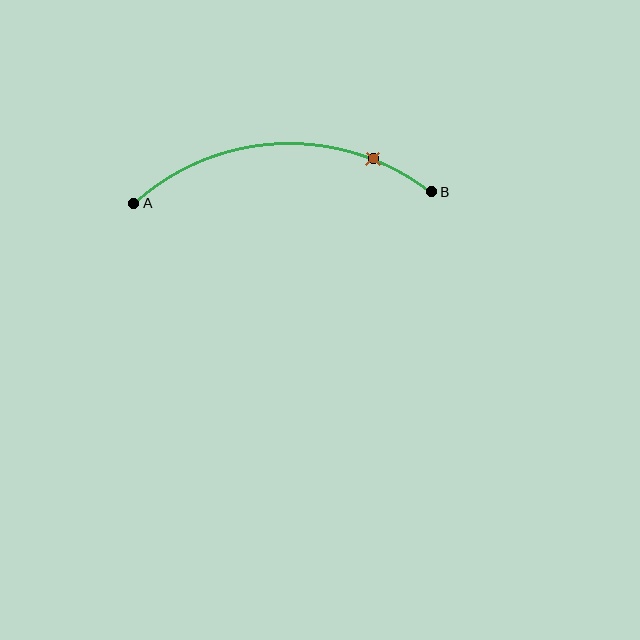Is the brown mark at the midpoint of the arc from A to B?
No. The brown mark lies on the arc but is closer to endpoint B. The arc midpoint would be at the point on the curve equidistant along the arc from both A and B.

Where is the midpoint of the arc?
The arc midpoint is the point on the curve farthest from the straight line joining A and B. It sits above that line.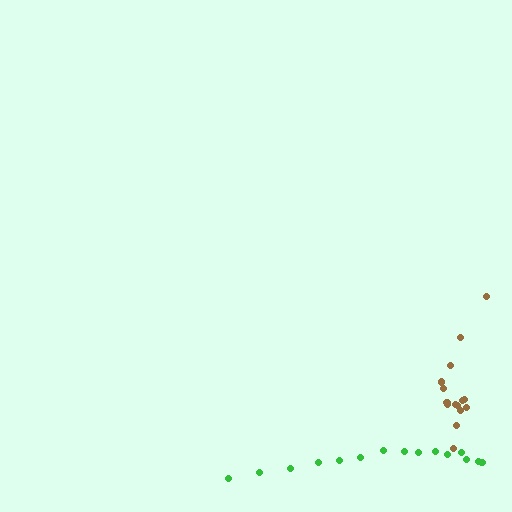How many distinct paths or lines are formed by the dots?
There are 2 distinct paths.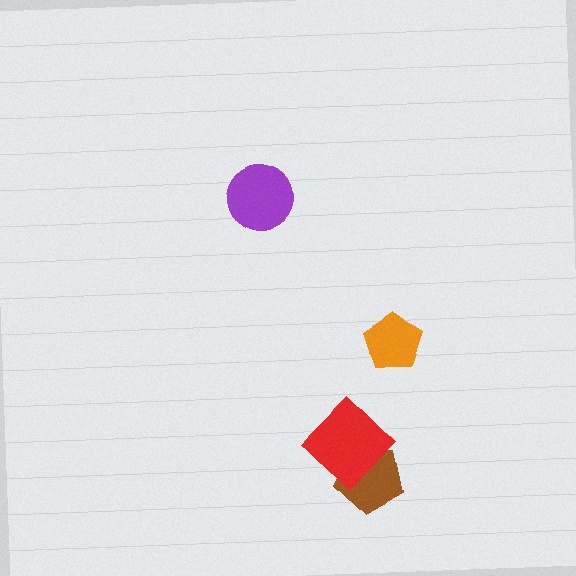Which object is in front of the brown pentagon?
The red diamond is in front of the brown pentagon.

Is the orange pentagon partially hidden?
No, no other shape covers it.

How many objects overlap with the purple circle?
0 objects overlap with the purple circle.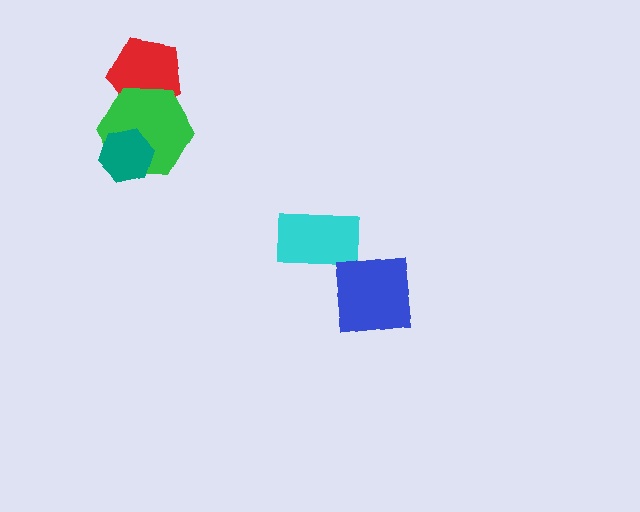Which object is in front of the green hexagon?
The teal hexagon is in front of the green hexagon.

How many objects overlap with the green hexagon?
2 objects overlap with the green hexagon.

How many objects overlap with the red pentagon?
1 object overlaps with the red pentagon.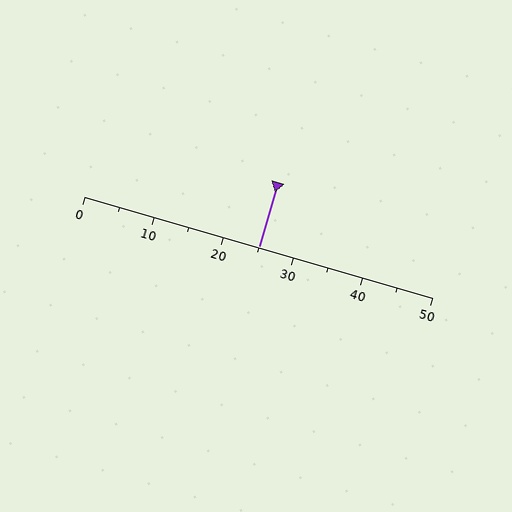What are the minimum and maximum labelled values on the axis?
The axis runs from 0 to 50.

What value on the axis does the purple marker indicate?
The marker indicates approximately 25.